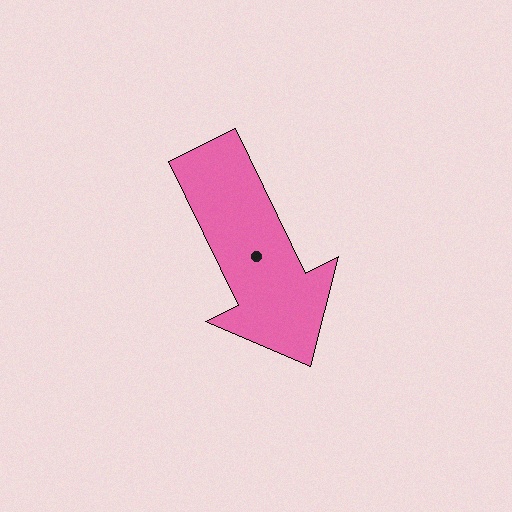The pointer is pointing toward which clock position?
Roughly 5 o'clock.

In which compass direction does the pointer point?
Southeast.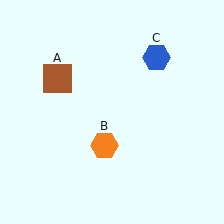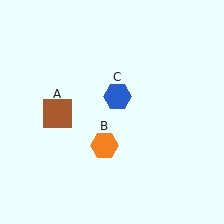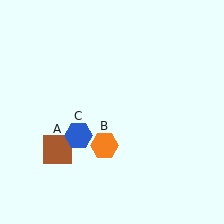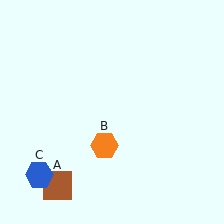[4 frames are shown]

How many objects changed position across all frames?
2 objects changed position: brown square (object A), blue hexagon (object C).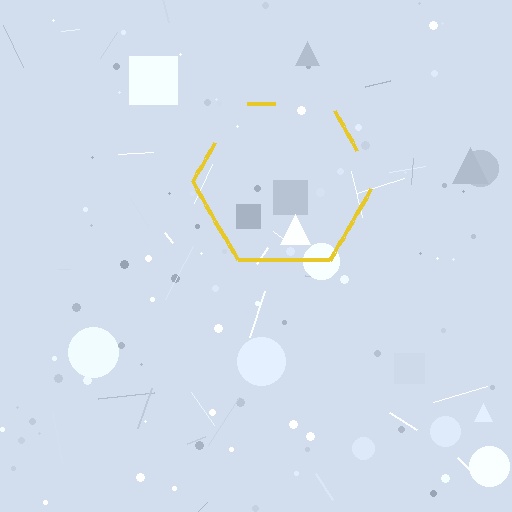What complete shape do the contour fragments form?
The contour fragments form a hexagon.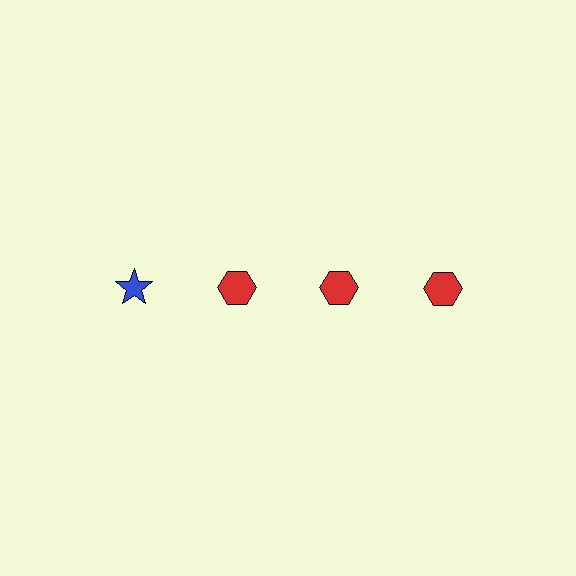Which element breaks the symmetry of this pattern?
The blue star in the top row, leftmost column breaks the symmetry. All other shapes are red hexagons.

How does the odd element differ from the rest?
It differs in both color (blue instead of red) and shape (star instead of hexagon).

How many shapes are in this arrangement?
There are 4 shapes arranged in a grid pattern.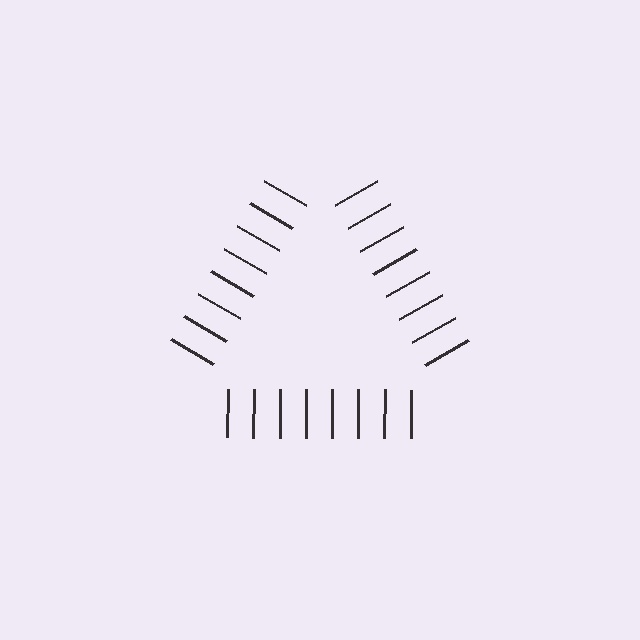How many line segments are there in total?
24 — 8 along each of the 3 edges.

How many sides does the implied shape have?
3 sides — the line-ends trace a triangle.